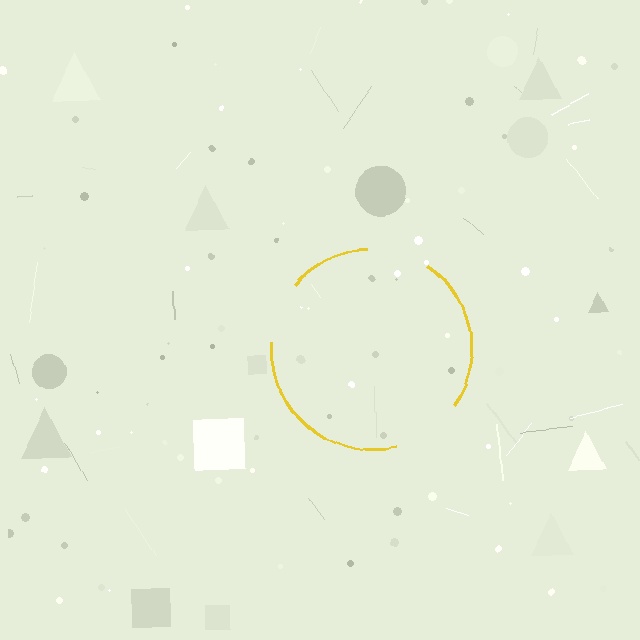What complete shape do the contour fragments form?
The contour fragments form a circle.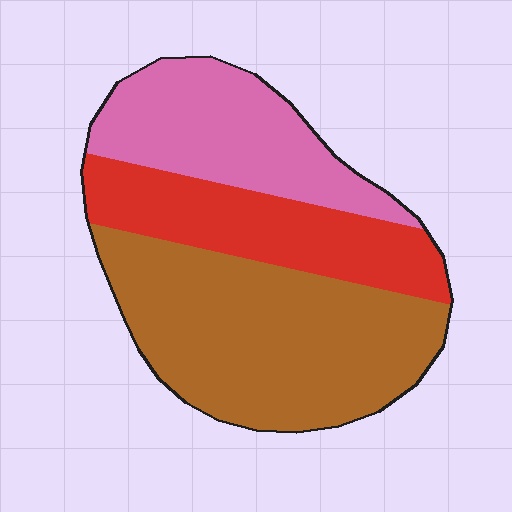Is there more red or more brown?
Brown.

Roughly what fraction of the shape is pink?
Pink takes up about one quarter (1/4) of the shape.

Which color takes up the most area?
Brown, at roughly 45%.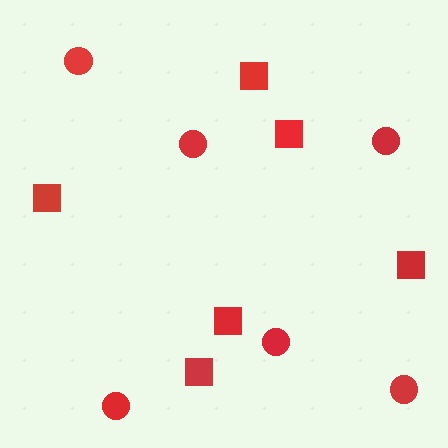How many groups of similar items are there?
There are 2 groups: one group of circles (6) and one group of squares (6).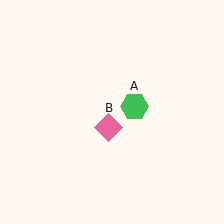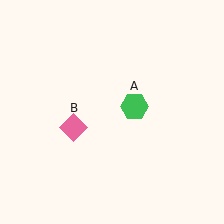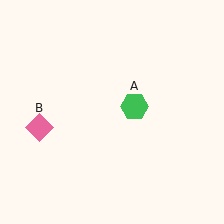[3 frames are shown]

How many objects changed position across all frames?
1 object changed position: pink diamond (object B).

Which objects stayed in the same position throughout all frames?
Green hexagon (object A) remained stationary.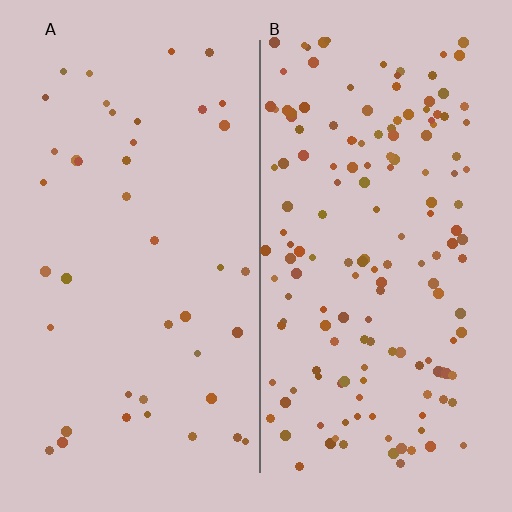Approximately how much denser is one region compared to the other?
Approximately 3.8× — region B over region A.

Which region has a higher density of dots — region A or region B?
B (the right).